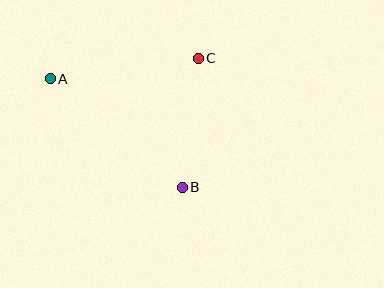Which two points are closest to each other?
Points B and C are closest to each other.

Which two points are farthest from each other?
Points A and B are farthest from each other.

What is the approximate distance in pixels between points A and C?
The distance between A and C is approximately 149 pixels.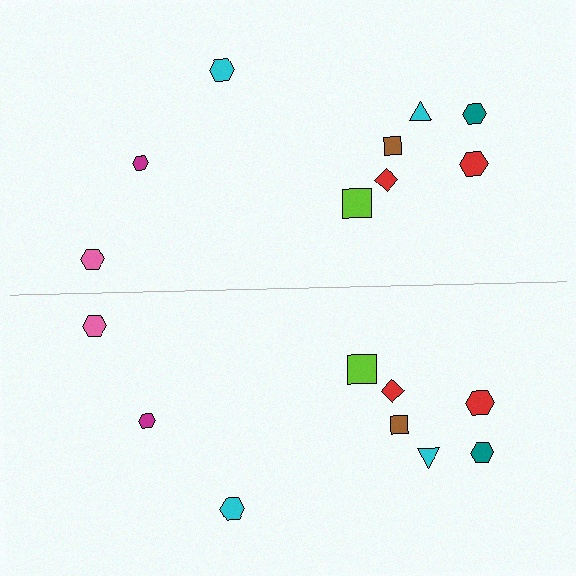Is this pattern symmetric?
Yes, this pattern has bilateral (reflection) symmetry.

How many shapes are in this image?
There are 18 shapes in this image.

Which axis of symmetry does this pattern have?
The pattern has a horizontal axis of symmetry running through the center of the image.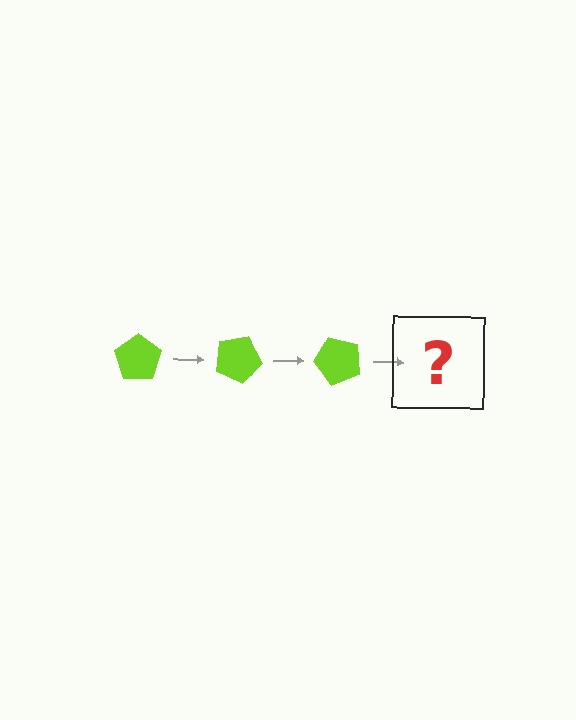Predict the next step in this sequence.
The next step is a lime pentagon rotated 75 degrees.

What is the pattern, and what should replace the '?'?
The pattern is that the pentagon rotates 25 degrees each step. The '?' should be a lime pentagon rotated 75 degrees.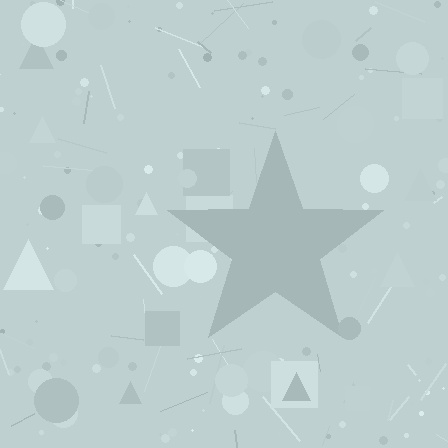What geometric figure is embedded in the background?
A star is embedded in the background.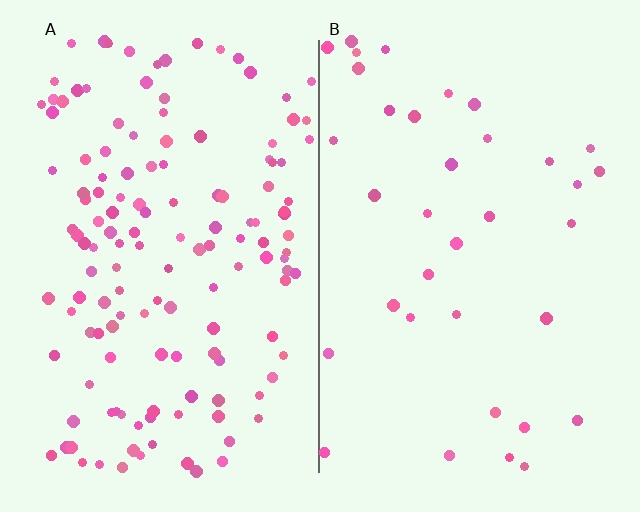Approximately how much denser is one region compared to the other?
Approximately 3.9× — region A over region B.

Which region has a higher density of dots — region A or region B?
A (the left).